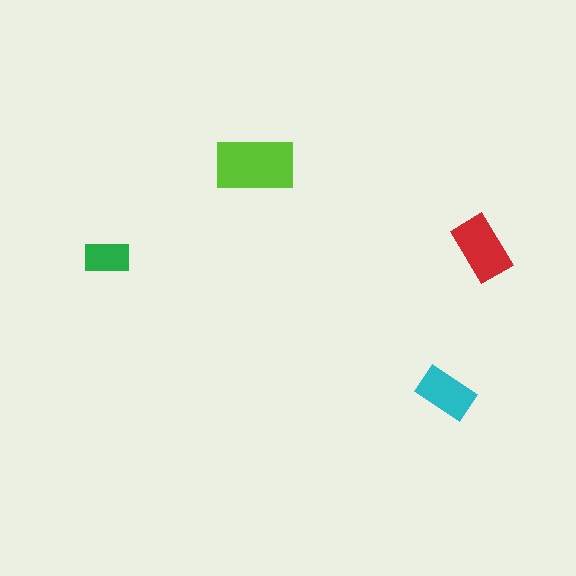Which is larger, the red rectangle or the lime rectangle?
The lime one.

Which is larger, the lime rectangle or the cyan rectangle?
The lime one.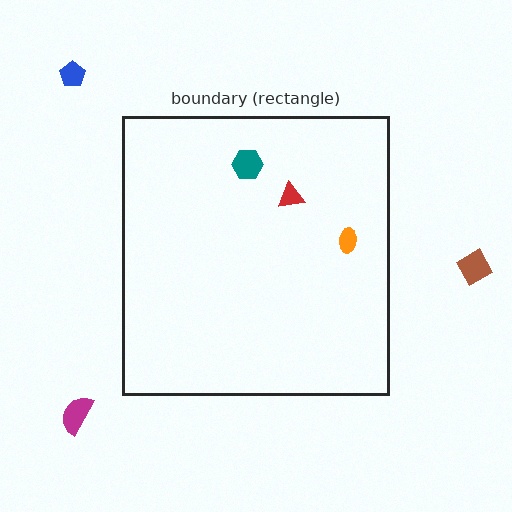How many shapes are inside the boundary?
3 inside, 3 outside.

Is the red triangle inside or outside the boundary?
Inside.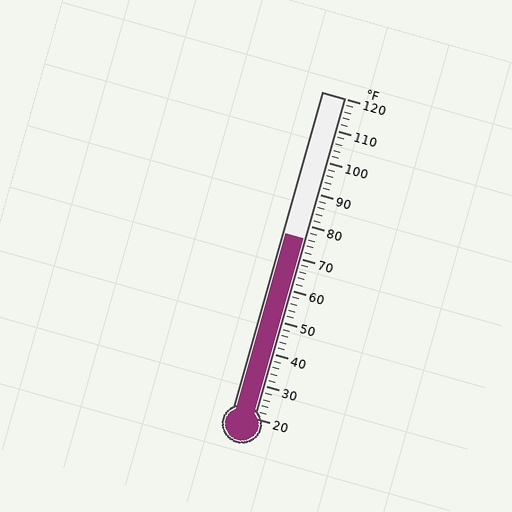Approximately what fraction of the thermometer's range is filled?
The thermometer is filled to approximately 55% of its range.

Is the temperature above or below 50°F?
The temperature is above 50°F.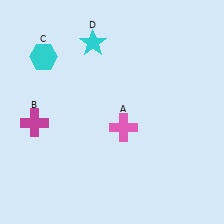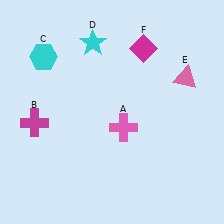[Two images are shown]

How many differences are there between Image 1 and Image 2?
There are 2 differences between the two images.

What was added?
A pink triangle (E), a magenta diamond (F) were added in Image 2.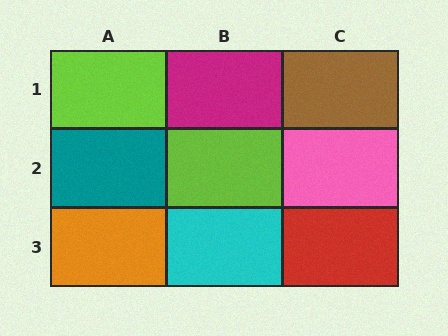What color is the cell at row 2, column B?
Lime.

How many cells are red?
1 cell is red.